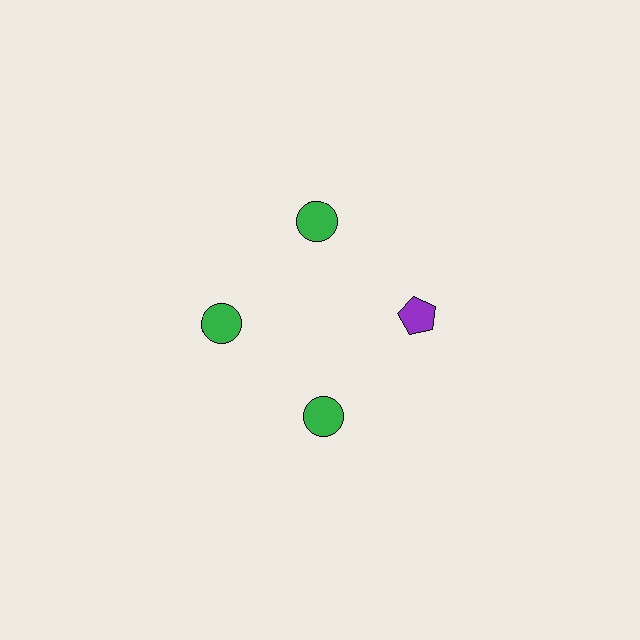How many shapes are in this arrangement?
There are 4 shapes arranged in a ring pattern.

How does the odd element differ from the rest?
It differs in both color (purple instead of green) and shape (pentagon instead of circle).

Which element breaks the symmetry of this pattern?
The purple pentagon at roughly the 3 o'clock position breaks the symmetry. All other shapes are green circles.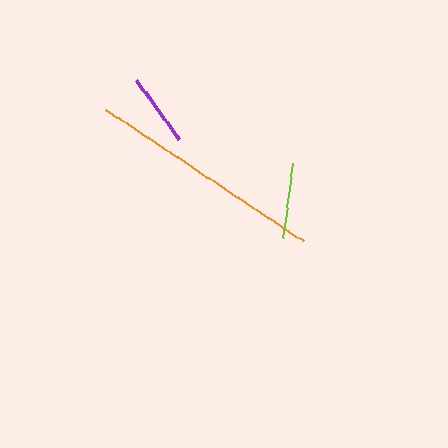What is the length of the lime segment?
The lime segment is approximately 76 pixels long.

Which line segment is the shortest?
The purple line is the shortest at approximately 75 pixels.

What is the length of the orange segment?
The orange segment is approximately 238 pixels long.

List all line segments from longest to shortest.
From longest to shortest: orange, lime, purple.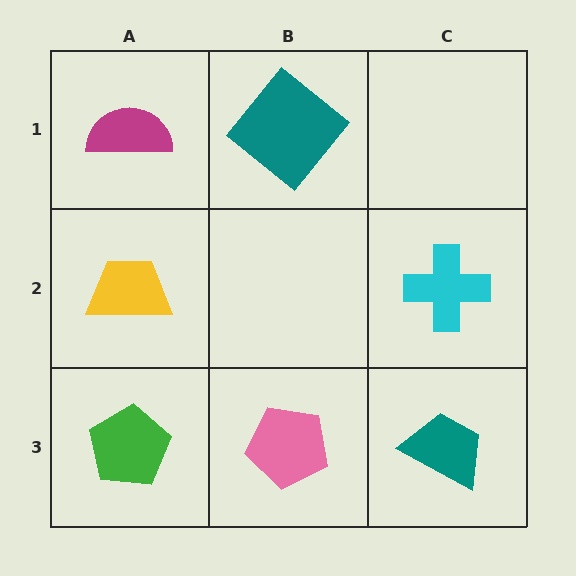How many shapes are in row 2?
2 shapes.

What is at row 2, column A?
A yellow trapezoid.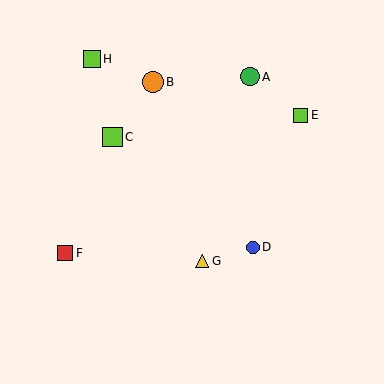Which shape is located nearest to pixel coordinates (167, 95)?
The orange circle (labeled B) at (153, 82) is nearest to that location.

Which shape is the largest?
The orange circle (labeled B) is the largest.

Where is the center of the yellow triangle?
The center of the yellow triangle is at (202, 261).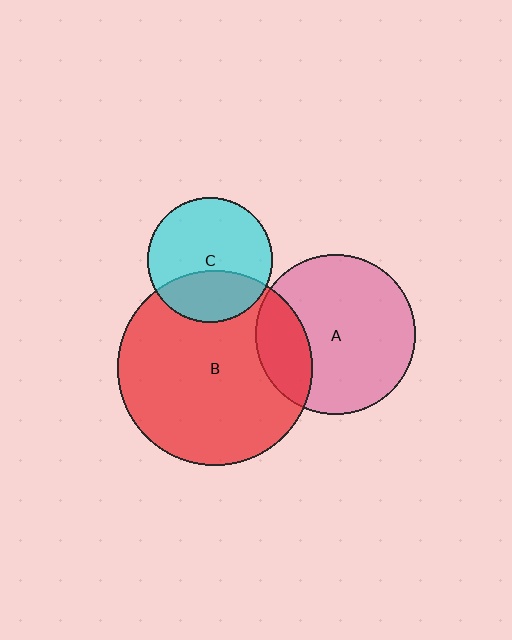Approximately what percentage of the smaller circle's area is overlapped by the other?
Approximately 20%.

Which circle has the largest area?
Circle B (red).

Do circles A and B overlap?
Yes.